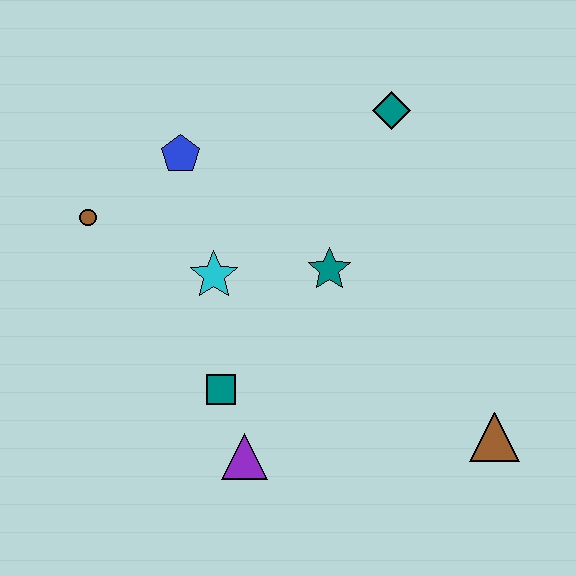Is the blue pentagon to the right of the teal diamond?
No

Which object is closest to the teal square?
The purple triangle is closest to the teal square.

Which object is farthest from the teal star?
The brown circle is farthest from the teal star.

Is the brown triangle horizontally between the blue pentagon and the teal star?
No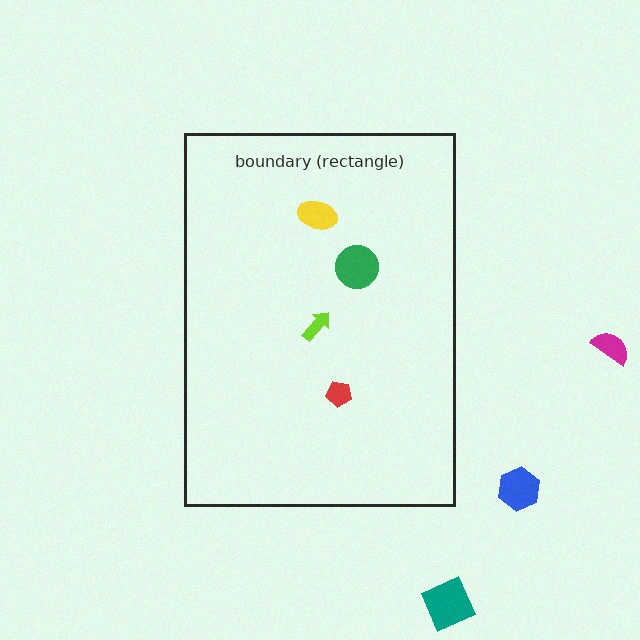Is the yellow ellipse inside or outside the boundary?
Inside.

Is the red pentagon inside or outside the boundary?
Inside.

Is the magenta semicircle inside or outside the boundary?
Outside.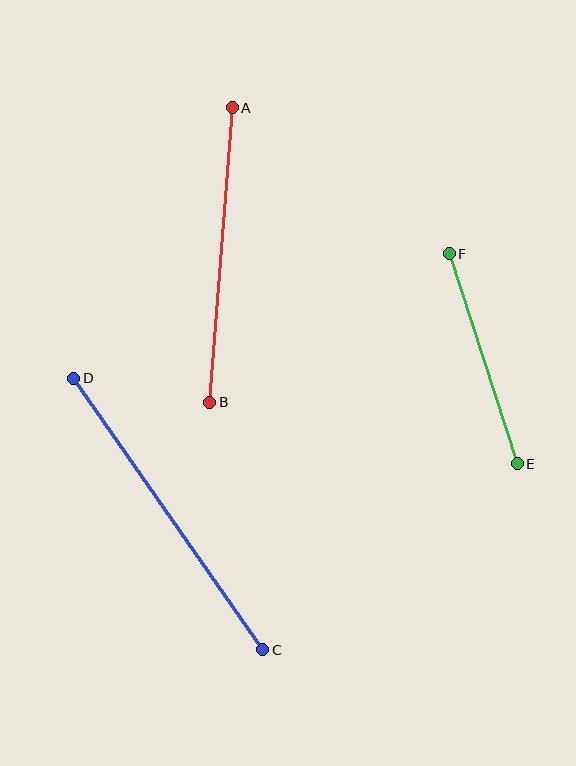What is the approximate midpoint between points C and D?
The midpoint is at approximately (168, 514) pixels.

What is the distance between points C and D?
The distance is approximately 331 pixels.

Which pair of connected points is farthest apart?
Points C and D are farthest apart.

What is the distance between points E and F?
The distance is approximately 220 pixels.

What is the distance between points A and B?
The distance is approximately 295 pixels.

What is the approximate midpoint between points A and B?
The midpoint is at approximately (221, 255) pixels.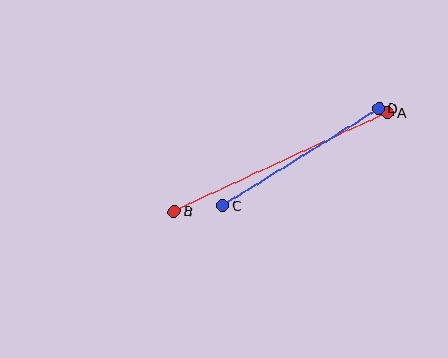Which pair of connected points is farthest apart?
Points A and B are farthest apart.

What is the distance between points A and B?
The distance is approximately 235 pixels.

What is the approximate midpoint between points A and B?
The midpoint is at approximately (281, 162) pixels.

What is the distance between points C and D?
The distance is approximately 184 pixels.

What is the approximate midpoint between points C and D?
The midpoint is at approximately (301, 157) pixels.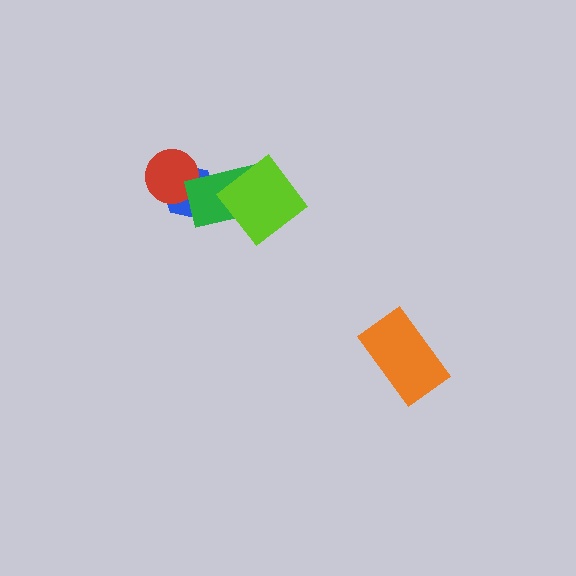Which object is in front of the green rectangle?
The lime diamond is in front of the green rectangle.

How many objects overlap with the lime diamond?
1 object overlaps with the lime diamond.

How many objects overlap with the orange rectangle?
0 objects overlap with the orange rectangle.